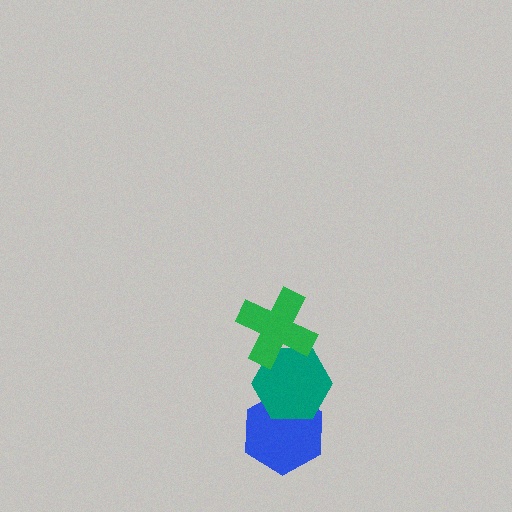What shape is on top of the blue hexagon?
The teal hexagon is on top of the blue hexagon.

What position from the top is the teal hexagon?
The teal hexagon is 2nd from the top.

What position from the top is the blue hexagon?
The blue hexagon is 3rd from the top.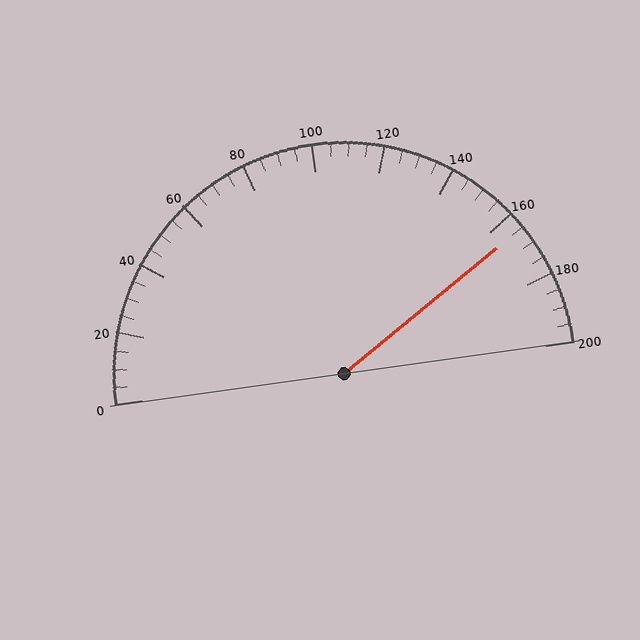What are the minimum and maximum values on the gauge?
The gauge ranges from 0 to 200.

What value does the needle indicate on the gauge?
The needle indicates approximately 165.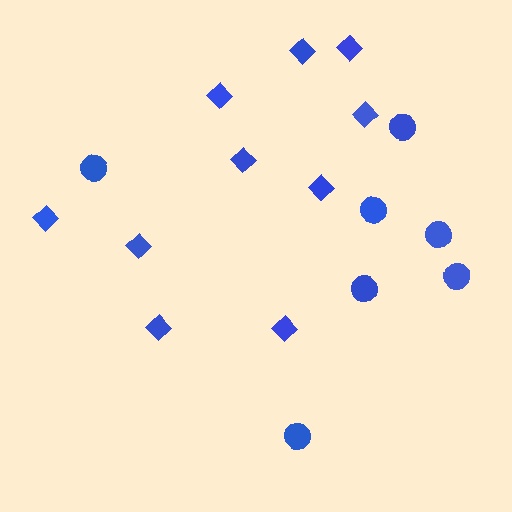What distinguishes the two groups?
There are 2 groups: one group of circles (7) and one group of diamonds (10).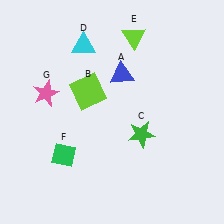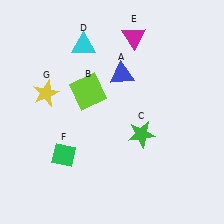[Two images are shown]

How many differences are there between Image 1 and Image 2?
There are 2 differences between the two images.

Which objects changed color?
E changed from lime to magenta. G changed from pink to yellow.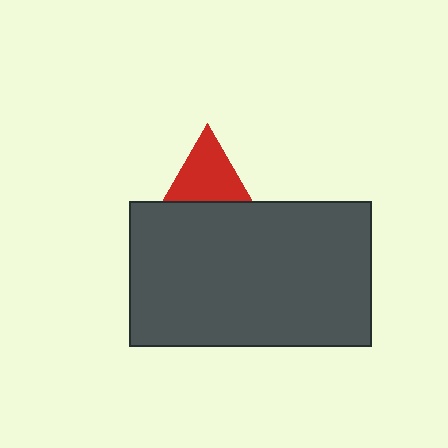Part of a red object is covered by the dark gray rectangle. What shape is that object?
It is a triangle.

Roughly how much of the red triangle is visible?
About half of it is visible (roughly 57%).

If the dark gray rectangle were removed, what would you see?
You would see the complete red triangle.